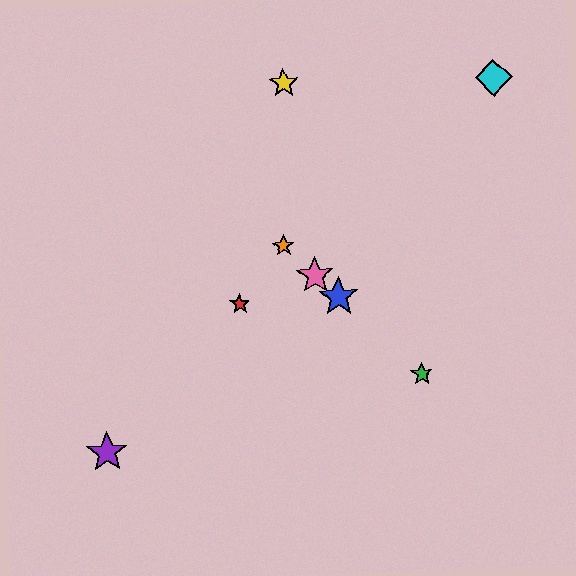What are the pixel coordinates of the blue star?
The blue star is at (339, 297).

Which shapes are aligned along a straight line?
The blue star, the green star, the orange star, the pink star are aligned along a straight line.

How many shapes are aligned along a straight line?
4 shapes (the blue star, the green star, the orange star, the pink star) are aligned along a straight line.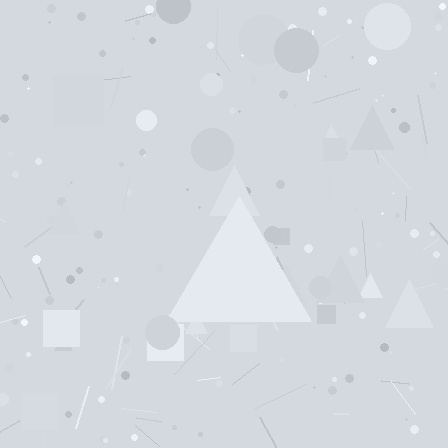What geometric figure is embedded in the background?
A triangle is embedded in the background.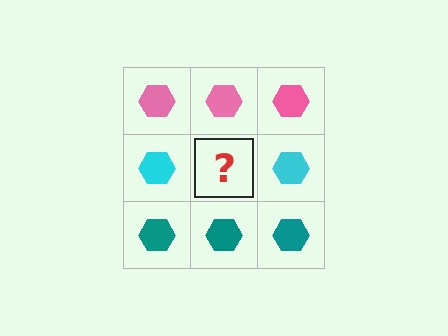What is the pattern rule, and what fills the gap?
The rule is that each row has a consistent color. The gap should be filled with a cyan hexagon.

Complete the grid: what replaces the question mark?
The question mark should be replaced with a cyan hexagon.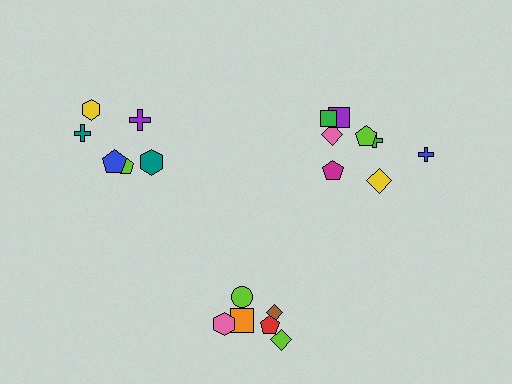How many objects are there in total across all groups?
There are 20 objects.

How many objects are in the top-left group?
There are 6 objects.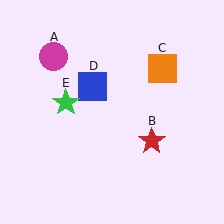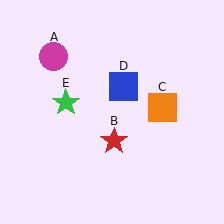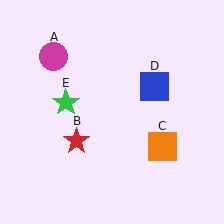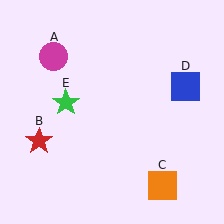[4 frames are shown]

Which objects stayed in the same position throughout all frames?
Magenta circle (object A) and green star (object E) remained stationary.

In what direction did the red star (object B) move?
The red star (object B) moved left.